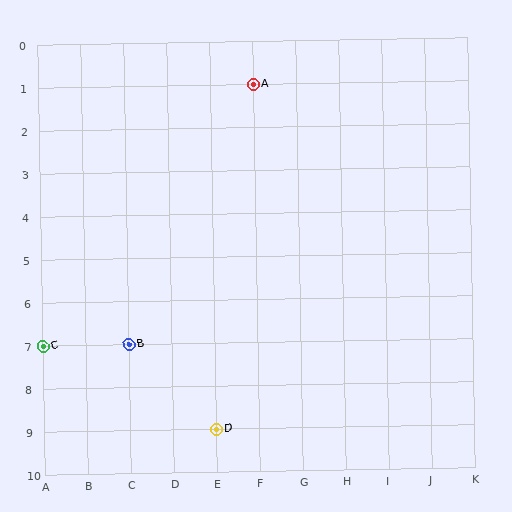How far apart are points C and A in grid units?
Points C and A are 5 columns and 6 rows apart (about 7.8 grid units diagonally).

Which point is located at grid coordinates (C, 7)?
Point B is at (C, 7).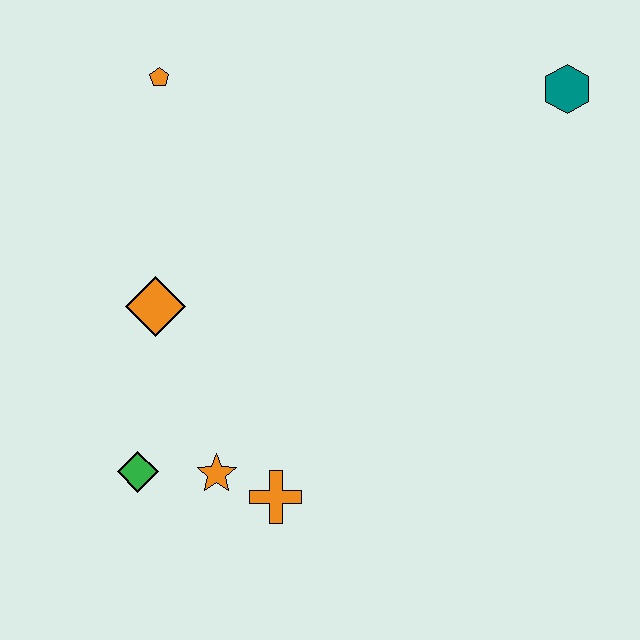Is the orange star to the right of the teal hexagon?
No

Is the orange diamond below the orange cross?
No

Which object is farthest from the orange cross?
The teal hexagon is farthest from the orange cross.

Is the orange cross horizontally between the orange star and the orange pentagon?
No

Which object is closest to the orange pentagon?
The orange diamond is closest to the orange pentagon.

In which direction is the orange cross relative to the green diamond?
The orange cross is to the right of the green diamond.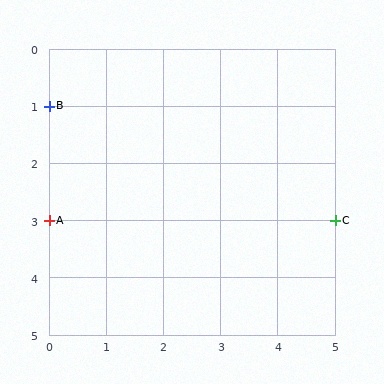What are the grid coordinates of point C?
Point C is at grid coordinates (5, 3).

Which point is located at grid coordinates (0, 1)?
Point B is at (0, 1).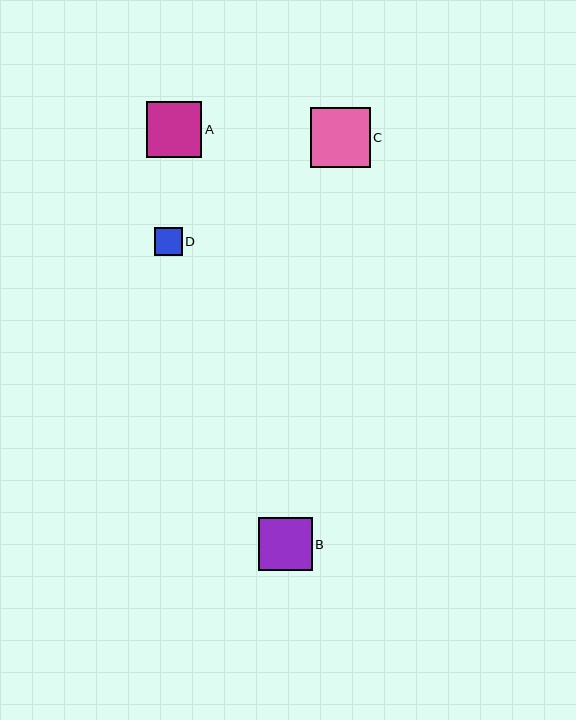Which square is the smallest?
Square D is the smallest with a size of approximately 28 pixels.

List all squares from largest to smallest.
From largest to smallest: C, A, B, D.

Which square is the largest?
Square C is the largest with a size of approximately 60 pixels.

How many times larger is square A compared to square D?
Square A is approximately 2.0 times the size of square D.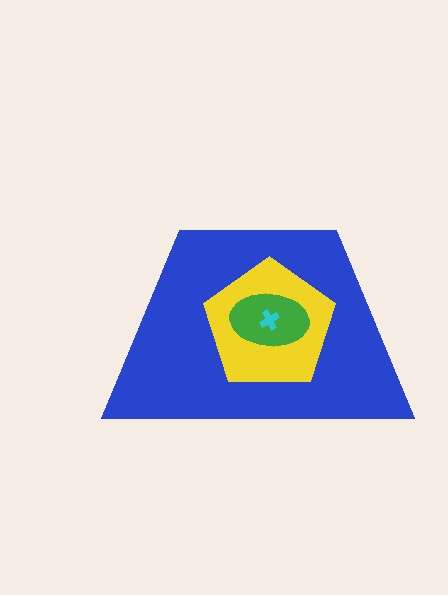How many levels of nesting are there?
4.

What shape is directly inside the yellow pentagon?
The green ellipse.